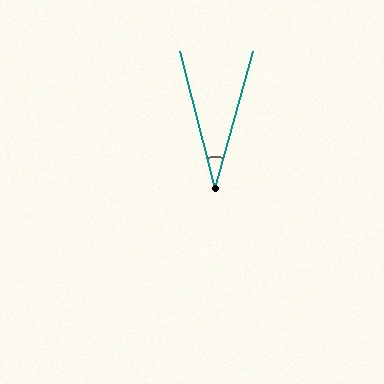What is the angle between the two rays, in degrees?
Approximately 30 degrees.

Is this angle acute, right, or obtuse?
It is acute.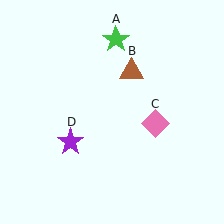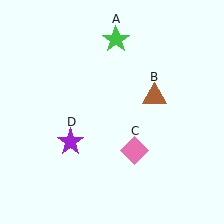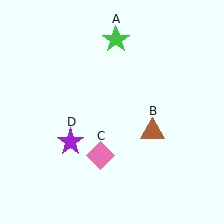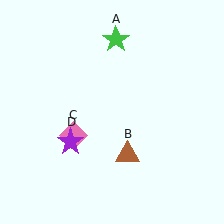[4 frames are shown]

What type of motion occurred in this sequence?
The brown triangle (object B), pink diamond (object C) rotated clockwise around the center of the scene.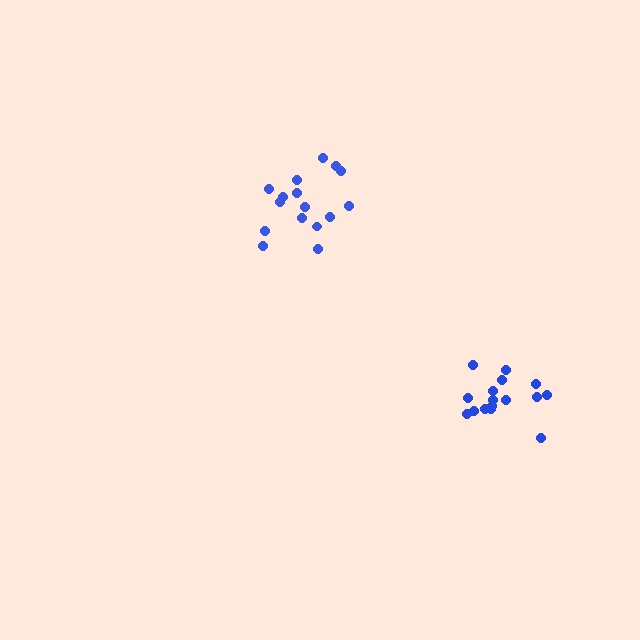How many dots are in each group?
Group 1: 16 dots, Group 2: 16 dots (32 total).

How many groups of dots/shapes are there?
There are 2 groups.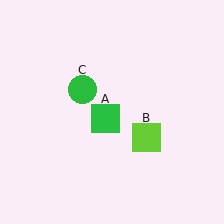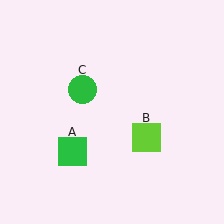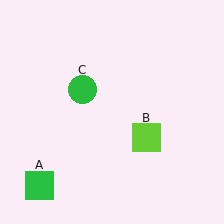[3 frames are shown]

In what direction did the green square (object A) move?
The green square (object A) moved down and to the left.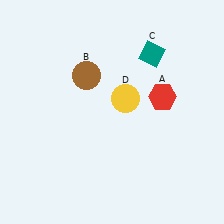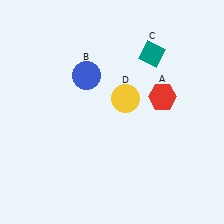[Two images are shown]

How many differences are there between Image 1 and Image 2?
There is 1 difference between the two images.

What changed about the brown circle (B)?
In Image 1, B is brown. In Image 2, it changed to blue.